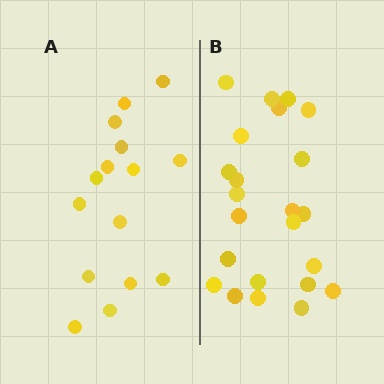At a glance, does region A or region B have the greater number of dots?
Region B (the right region) has more dots.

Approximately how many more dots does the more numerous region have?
Region B has roughly 8 or so more dots than region A.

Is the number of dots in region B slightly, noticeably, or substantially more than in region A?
Region B has substantially more. The ratio is roughly 1.5 to 1.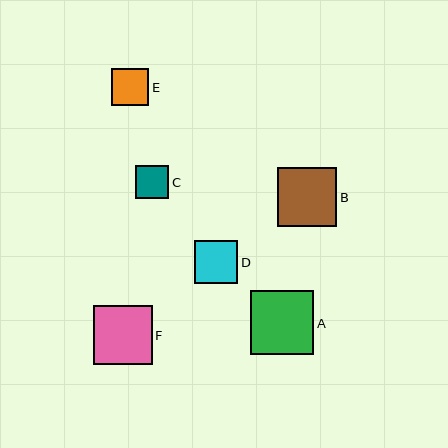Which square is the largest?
Square A is the largest with a size of approximately 64 pixels.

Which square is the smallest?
Square C is the smallest with a size of approximately 33 pixels.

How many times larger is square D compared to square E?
Square D is approximately 1.2 times the size of square E.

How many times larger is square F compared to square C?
Square F is approximately 1.8 times the size of square C.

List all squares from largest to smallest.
From largest to smallest: A, B, F, D, E, C.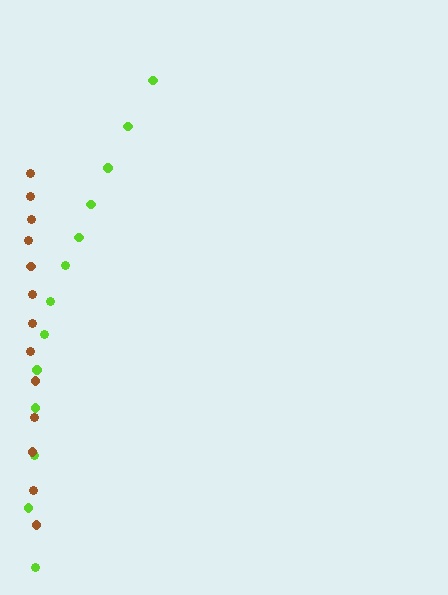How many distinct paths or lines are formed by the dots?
There are 2 distinct paths.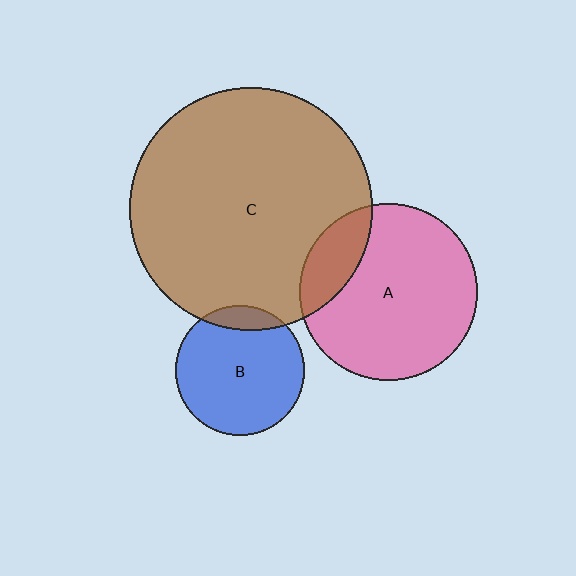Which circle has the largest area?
Circle C (brown).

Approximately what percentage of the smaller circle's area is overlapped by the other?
Approximately 20%.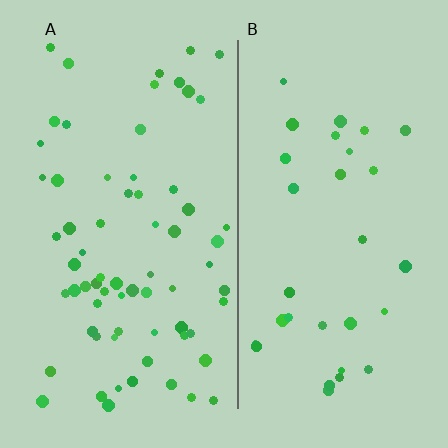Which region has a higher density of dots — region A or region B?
A (the left).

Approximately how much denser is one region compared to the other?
Approximately 2.2× — region A over region B.